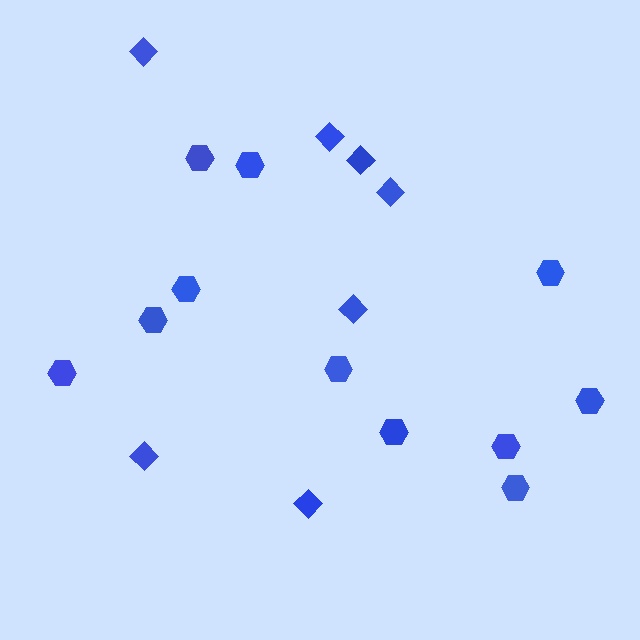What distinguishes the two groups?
There are 2 groups: one group of diamonds (7) and one group of hexagons (11).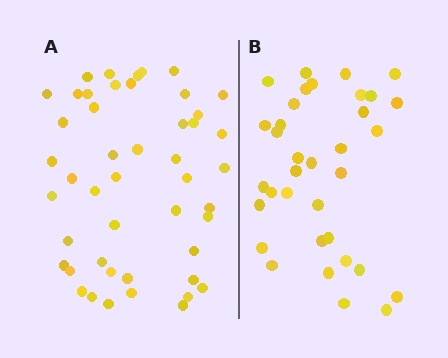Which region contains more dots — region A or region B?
Region A (the left region) has more dots.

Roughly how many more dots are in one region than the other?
Region A has roughly 12 or so more dots than region B.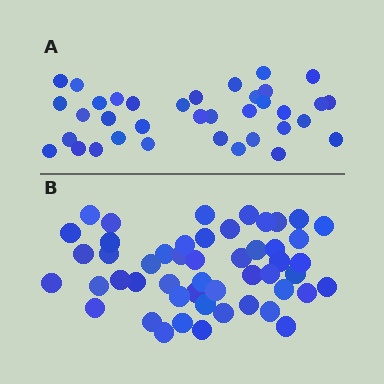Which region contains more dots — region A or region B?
Region B (the bottom region) has more dots.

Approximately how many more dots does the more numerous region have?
Region B has approximately 15 more dots than region A.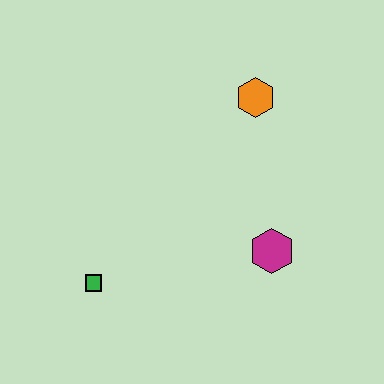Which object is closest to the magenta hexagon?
The orange hexagon is closest to the magenta hexagon.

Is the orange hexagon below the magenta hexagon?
No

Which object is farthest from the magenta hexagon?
The green square is farthest from the magenta hexagon.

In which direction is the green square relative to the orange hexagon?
The green square is below the orange hexagon.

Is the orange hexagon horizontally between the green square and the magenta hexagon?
Yes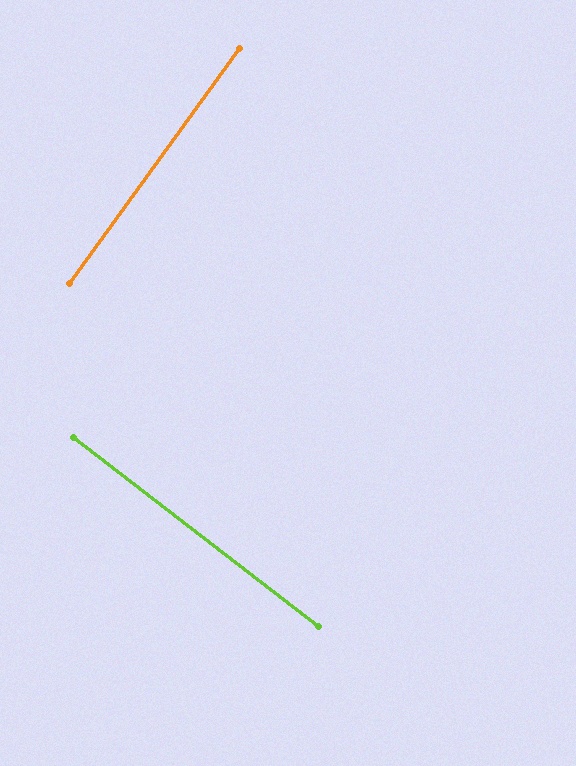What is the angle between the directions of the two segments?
Approximately 88 degrees.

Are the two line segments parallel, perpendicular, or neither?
Perpendicular — they meet at approximately 88°.